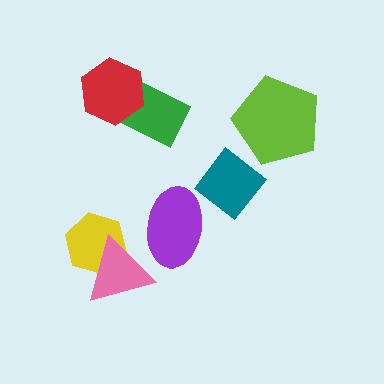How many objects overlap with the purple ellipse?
1 object overlaps with the purple ellipse.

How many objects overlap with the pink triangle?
2 objects overlap with the pink triangle.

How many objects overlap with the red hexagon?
1 object overlaps with the red hexagon.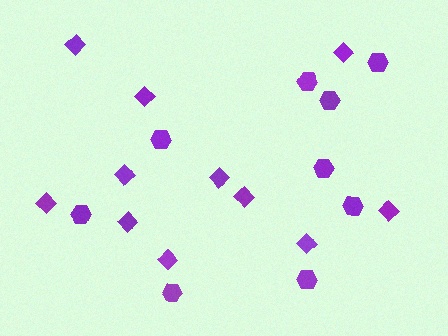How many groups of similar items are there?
There are 2 groups: one group of hexagons (9) and one group of diamonds (11).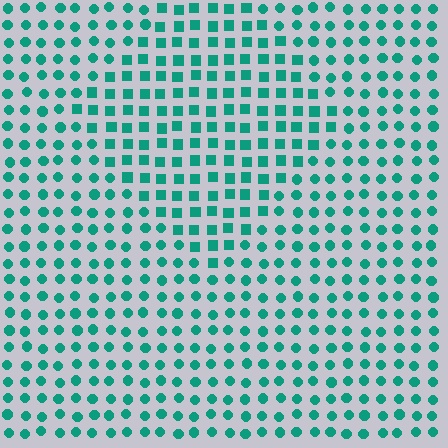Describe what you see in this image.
The image is filled with small teal elements arranged in a uniform grid. A diamond-shaped region contains squares, while the surrounding area contains circles. The boundary is defined purely by the change in element shape.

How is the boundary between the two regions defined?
The boundary is defined by a change in element shape: squares inside vs. circles outside. All elements share the same color and spacing.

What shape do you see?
I see a diamond.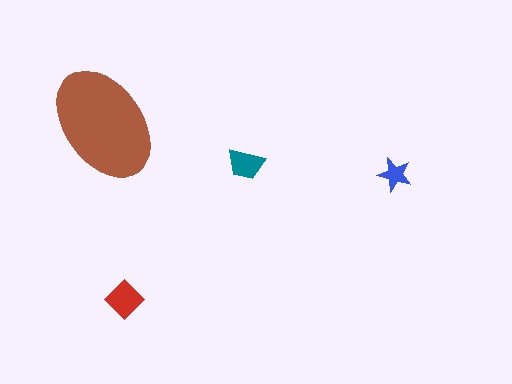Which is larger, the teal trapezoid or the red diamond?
The red diamond.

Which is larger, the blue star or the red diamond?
The red diamond.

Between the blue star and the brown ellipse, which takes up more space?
The brown ellipse.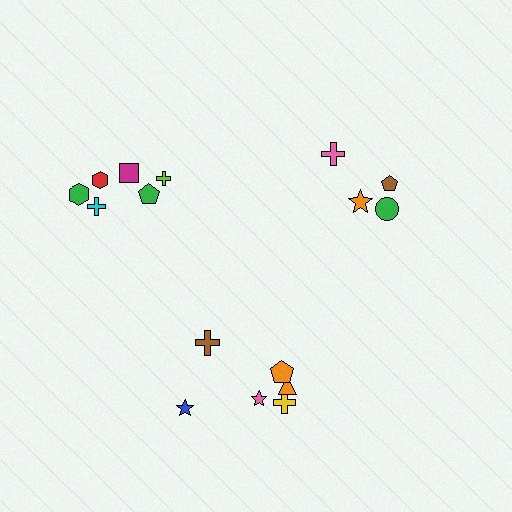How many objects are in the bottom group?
There are 6 objects.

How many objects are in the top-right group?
There are 4 objects.